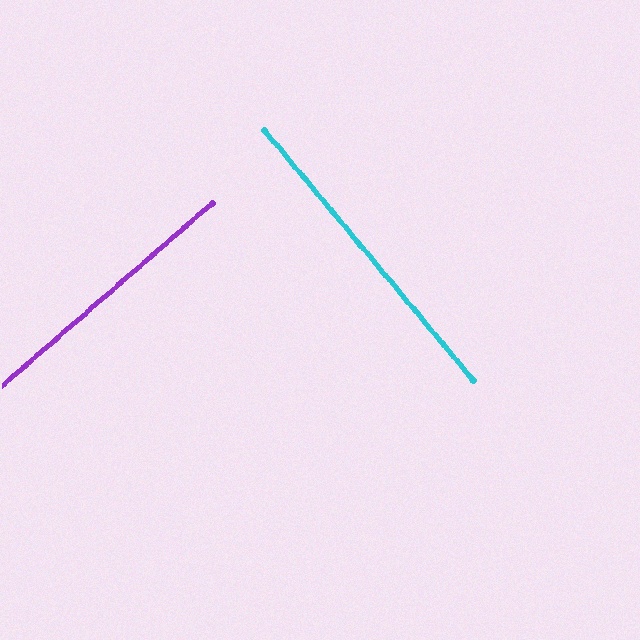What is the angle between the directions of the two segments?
Approximately 89 degrees.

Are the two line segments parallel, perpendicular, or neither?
Perpendicular — they meet at approximately 89°.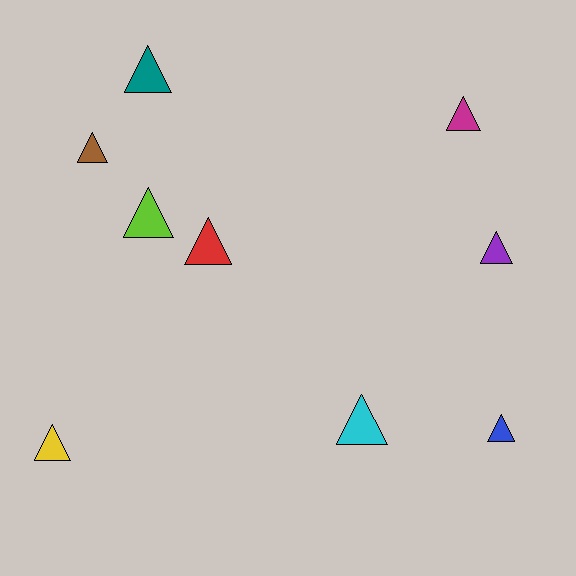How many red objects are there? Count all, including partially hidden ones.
There is 1 red object.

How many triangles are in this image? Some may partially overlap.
There are 9 triangles.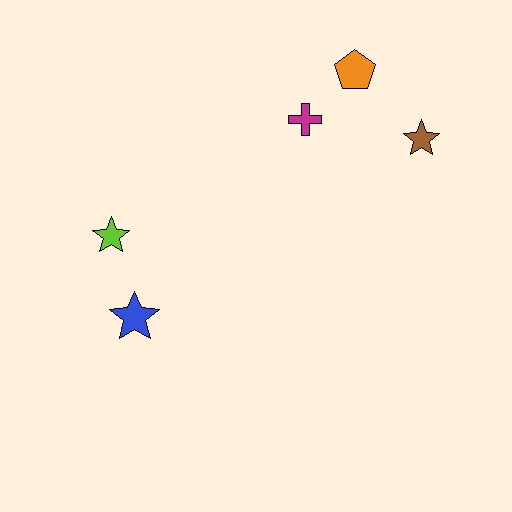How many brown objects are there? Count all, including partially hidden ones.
There is 1 brown object.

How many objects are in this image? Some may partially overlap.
There are 5 objects.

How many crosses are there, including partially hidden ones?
There is 1 cross.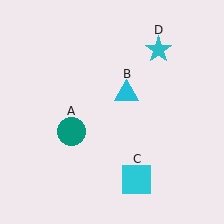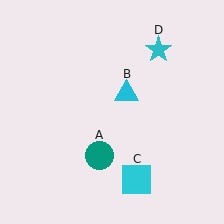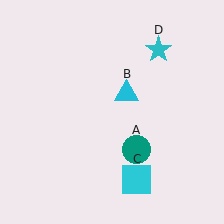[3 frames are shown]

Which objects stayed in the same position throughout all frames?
Cyan triangle (object B) and cyan square (object C) and cyan star (object D) remained stationary.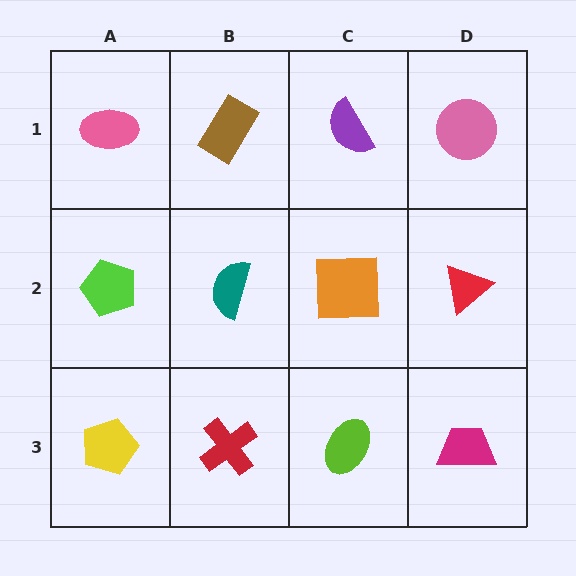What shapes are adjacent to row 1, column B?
A teal semicircle (row 2, column B), a pink ellipse (row 1, column A), a purple semicircle (row 1, column C).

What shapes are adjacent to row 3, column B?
A teal semicircle (row 2, column B), a yellow pentagon (row 3, column A), a lime ellipse (row 3, column C).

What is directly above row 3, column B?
A teal semicircle.